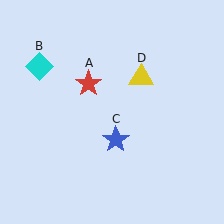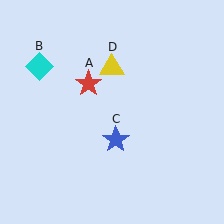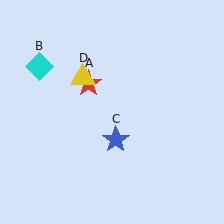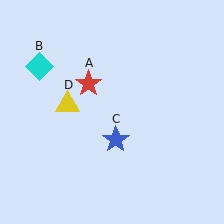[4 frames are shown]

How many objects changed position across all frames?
1 object changed position: yellow triangle (object D).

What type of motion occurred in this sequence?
The yellow triangle (object D) rotated counterclockwise around the center of the scene.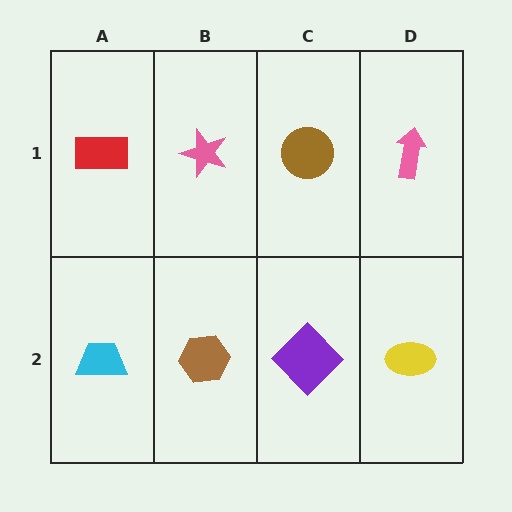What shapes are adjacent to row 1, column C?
A purple diamond (row 2, column C), a pink star (row 1, column B), a pink arrow (row 1, column D).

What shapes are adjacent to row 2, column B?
A pink star (row 1, column B), a cyan trapezoid (row 2, column A), a purple diamond (row 2, column C).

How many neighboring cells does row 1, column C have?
3.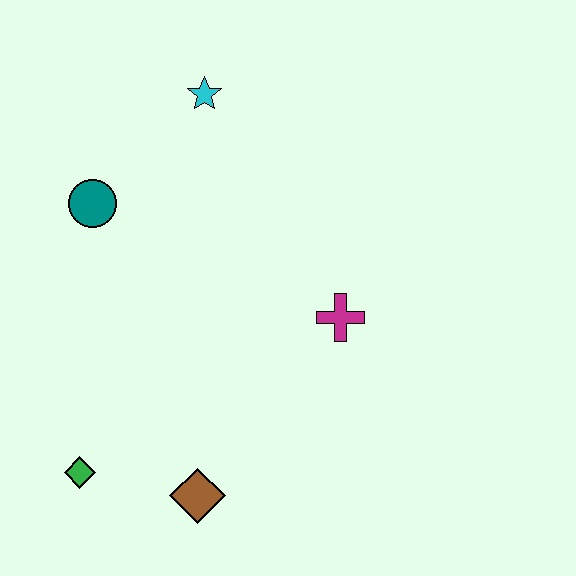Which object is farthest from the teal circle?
The brown diamond is farthest from the teal circle.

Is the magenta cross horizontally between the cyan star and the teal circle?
No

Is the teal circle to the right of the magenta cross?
No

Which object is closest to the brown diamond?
The green diamond is closest to the brown diamond.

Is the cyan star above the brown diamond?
Yes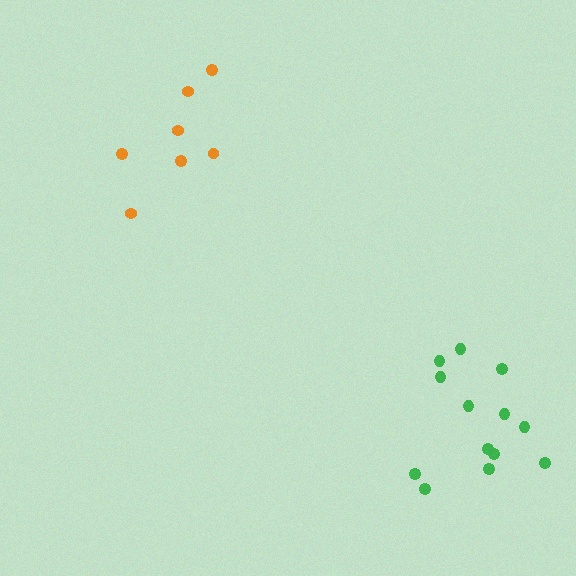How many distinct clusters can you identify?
There are 2 distinct clusters.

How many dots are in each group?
Group 1: 13 dots, Group 2: 7 dots (20 total).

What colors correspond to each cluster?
The clusters are colored: green, orange.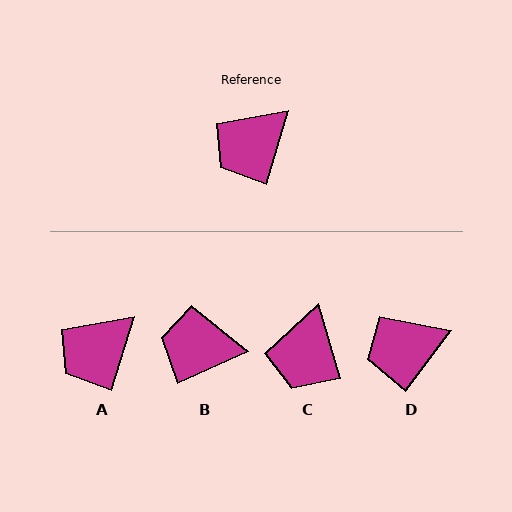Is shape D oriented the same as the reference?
No, it is off by about 20 degrees.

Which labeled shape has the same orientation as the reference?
A.